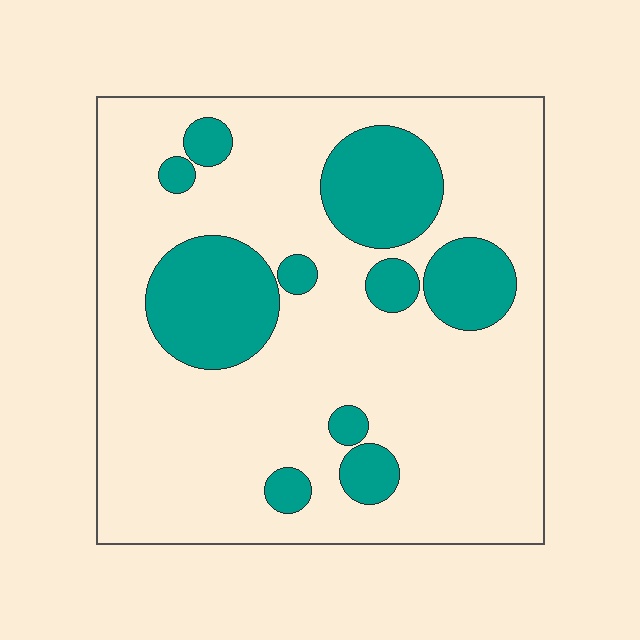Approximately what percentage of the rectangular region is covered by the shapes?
Approximately 25%.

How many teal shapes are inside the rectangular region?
10.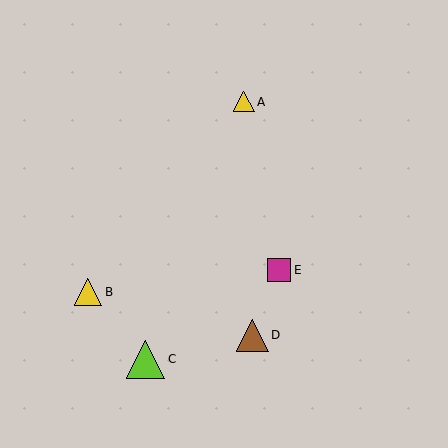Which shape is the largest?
The lime triangle (labeled C) is the largest.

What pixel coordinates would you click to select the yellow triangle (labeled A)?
Click at (244, 102) to select the yellow triangle A.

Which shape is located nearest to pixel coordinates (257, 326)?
The brown triangle (labeled D) at (252, 335) is nearest to that location.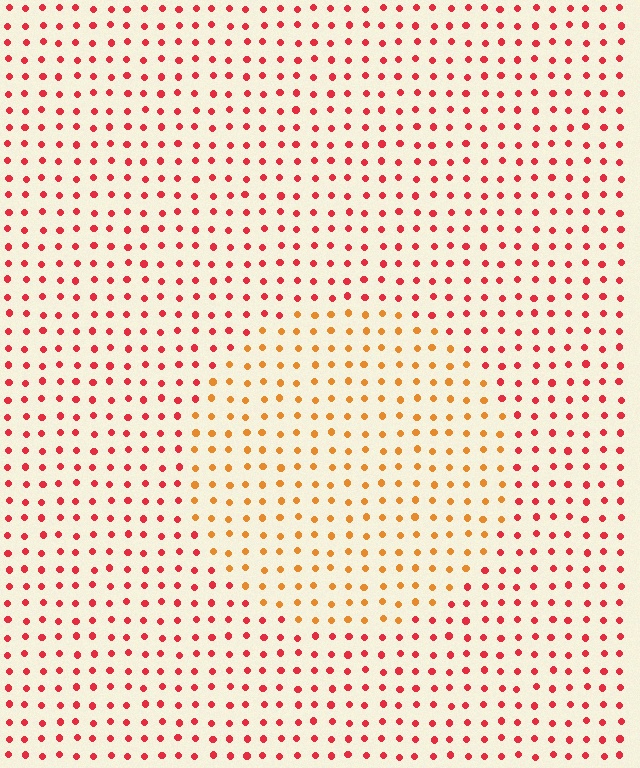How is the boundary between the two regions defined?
The boundary is defined purely by a slight shift in hue (about 37 degrees). Spacing, size, and orientation are identical on both sides.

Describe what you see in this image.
The image is filled with small red elements in a uniform arrangement. A circle-shaped region is visible where the elements are tinted to a slightly different hue, forming a subtle color boundary.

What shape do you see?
I see a circle.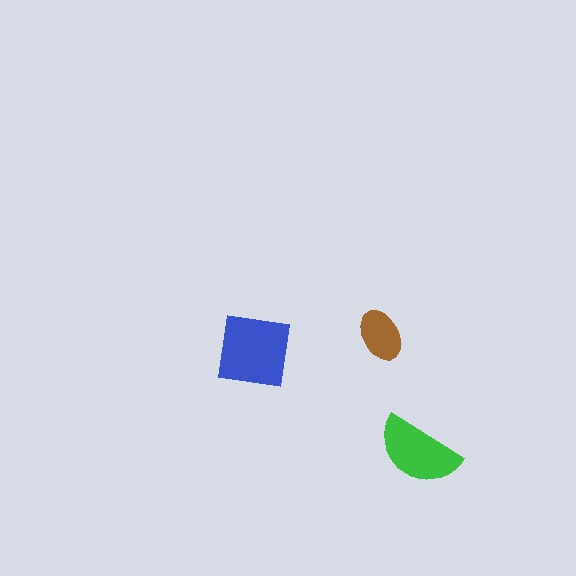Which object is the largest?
The blue square.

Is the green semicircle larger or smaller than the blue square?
Smaller.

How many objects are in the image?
There are 3 objects in the image.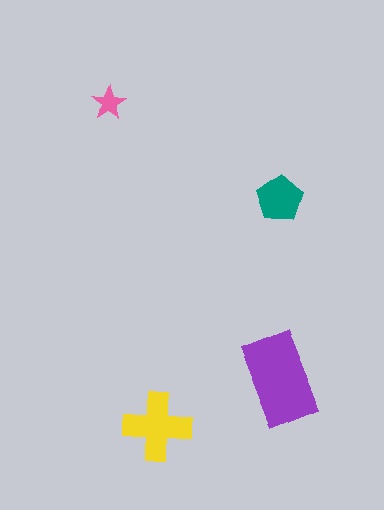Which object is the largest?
The purple rectangle.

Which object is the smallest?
The pink star.